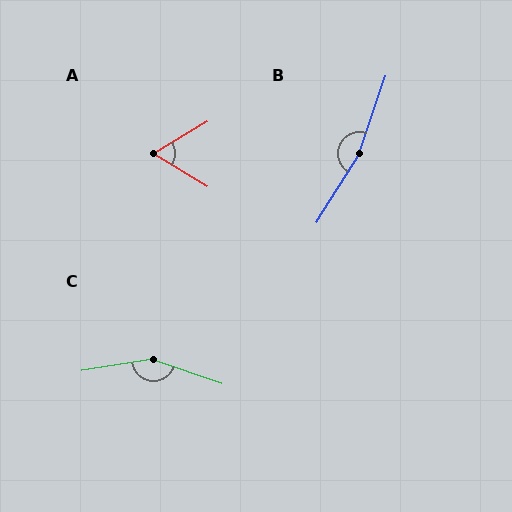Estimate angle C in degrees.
Approximately 152 degrees.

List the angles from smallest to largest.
A (63°), C (152°), B (167°).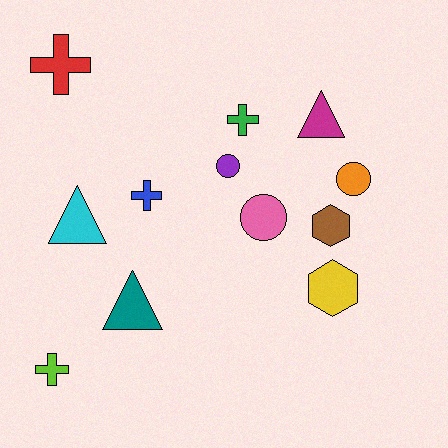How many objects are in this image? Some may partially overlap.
There are 12 objects.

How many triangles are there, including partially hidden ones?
There are 3 triangles.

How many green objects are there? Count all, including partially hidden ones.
There is 1 green object.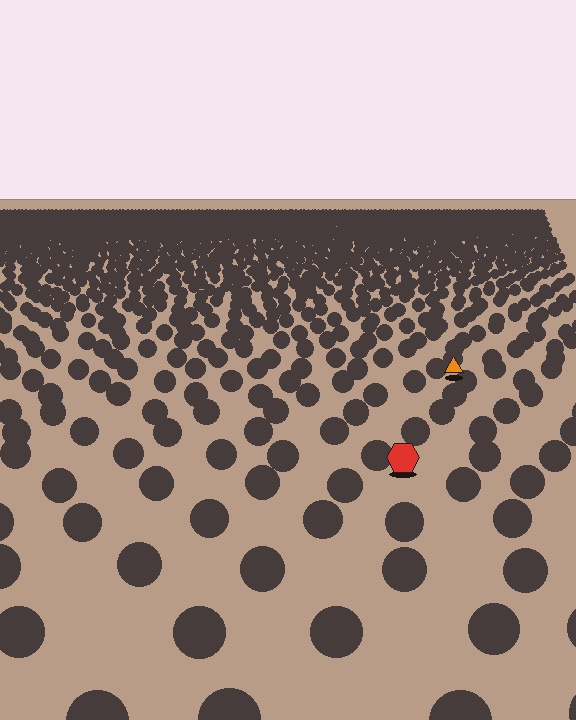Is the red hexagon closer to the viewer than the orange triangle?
Yes. The red hexagon is closer — you can tell from the texture gradient: the ground texture is coarser near it.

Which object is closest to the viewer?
The red hexagon is closest. The texture marks near it are larger and more spread out.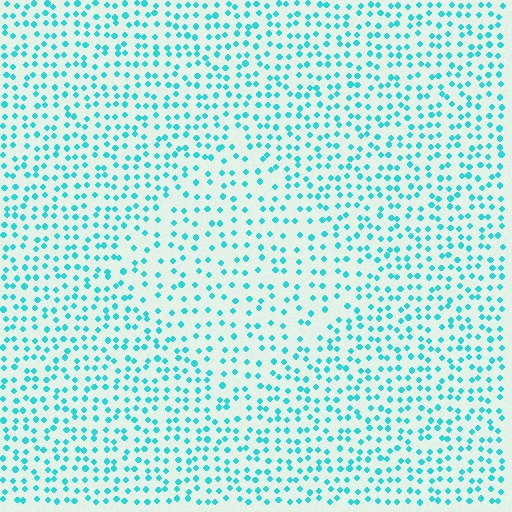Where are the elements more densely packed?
The elements are more densely packed outside the diamond boundary.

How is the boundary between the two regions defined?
The boundary is defined by a change in element density (approximately 1.6x ratio). All elements are the same color, size, and shape.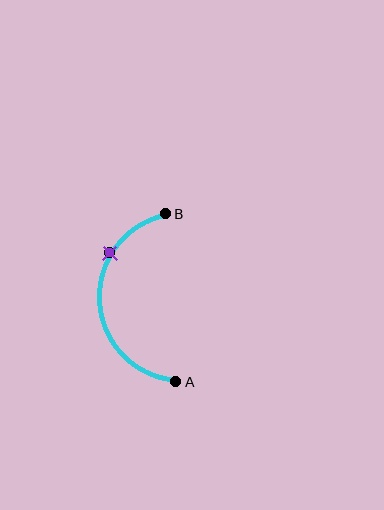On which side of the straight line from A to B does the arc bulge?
The arc bulges to the left of the straight line connecting A and B.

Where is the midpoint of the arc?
The arc midpoint is the point on the curve farthest from the straight line joining A and B. It sits to the left of that line.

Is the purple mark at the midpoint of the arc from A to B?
No. The purple mark lies on the arc but is closer to endpoint B. The arc midpoint would be at the point on the curve equidistant along the arc from both A and B.